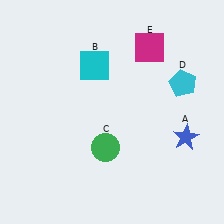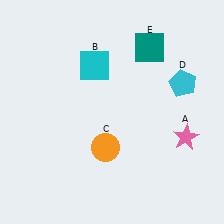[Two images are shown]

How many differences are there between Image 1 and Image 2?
There are 3 differences between the two images.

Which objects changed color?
A changed from blue to pink. C changed from green to orange. E changed from magenta to teal.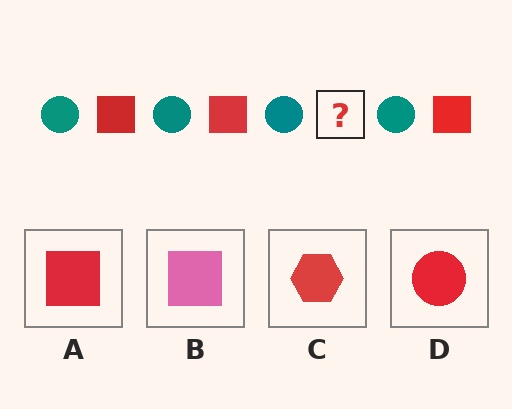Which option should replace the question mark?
Option A.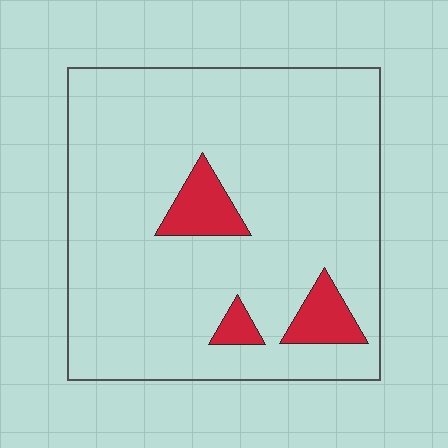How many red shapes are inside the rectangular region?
3.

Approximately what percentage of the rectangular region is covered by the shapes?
Approximately 10%.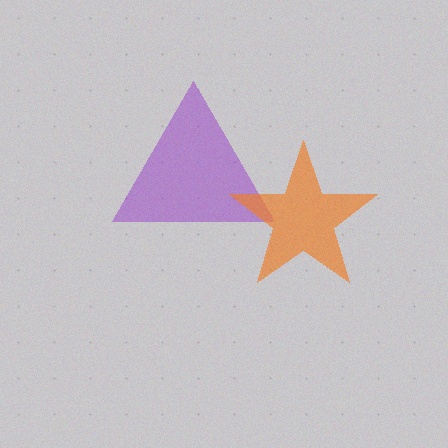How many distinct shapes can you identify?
There are 2 distinct shapes: a purple triangle, an orange star.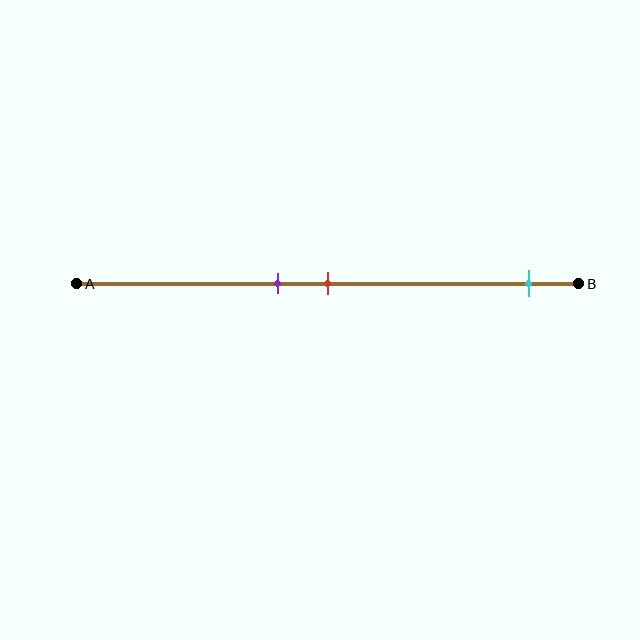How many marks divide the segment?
There are 3 marks dividing the segment.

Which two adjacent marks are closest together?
The purple and red marks are the closest adjacent pair.